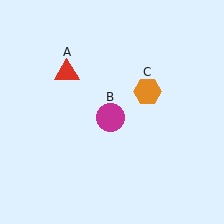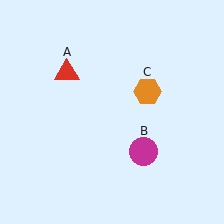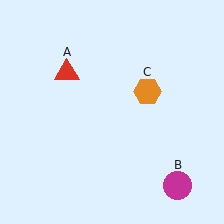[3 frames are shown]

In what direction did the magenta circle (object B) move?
The magenta circle (object B) moved down and to the right.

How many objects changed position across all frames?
1 object changed position: magenta circle (object B).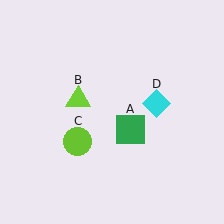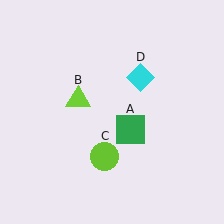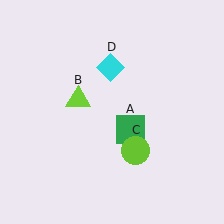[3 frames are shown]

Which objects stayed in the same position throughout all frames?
Green square (object A) and lime triangle (object B) remained stationary.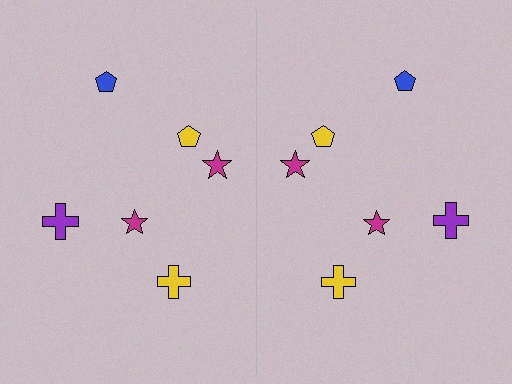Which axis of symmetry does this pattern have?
The pattern has a vertical axis of symmetry running through the center of the image.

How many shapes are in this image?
There are 12 shapes in this image.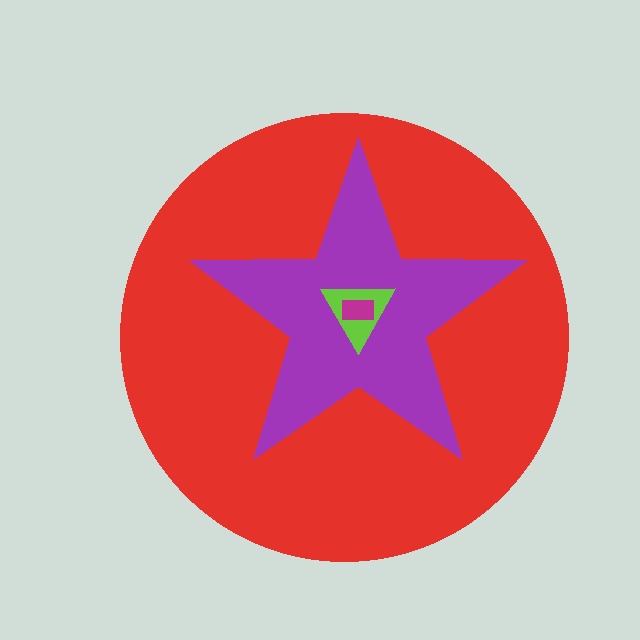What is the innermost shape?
The magenta rectangle.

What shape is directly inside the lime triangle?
The magenta rectangle.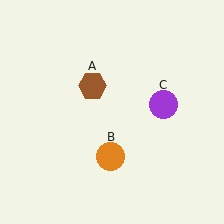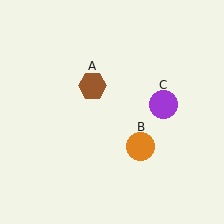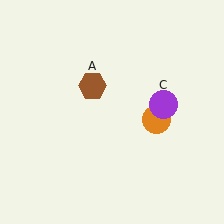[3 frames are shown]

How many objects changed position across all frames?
1 object changed position: orange circle (object B).